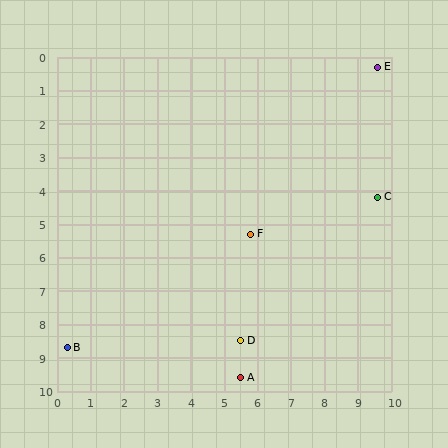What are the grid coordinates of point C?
Point C is at approximately (9.6, 4.2).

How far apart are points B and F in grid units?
Points B and F are about 6.5 grid units apart.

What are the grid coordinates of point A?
Point A is at approximately (5.5, 9.6).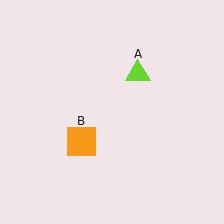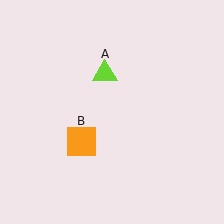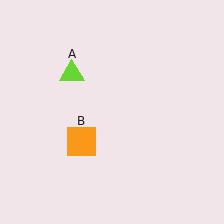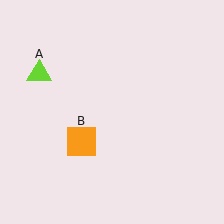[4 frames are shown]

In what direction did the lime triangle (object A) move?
The lime triangle (object A) moved left.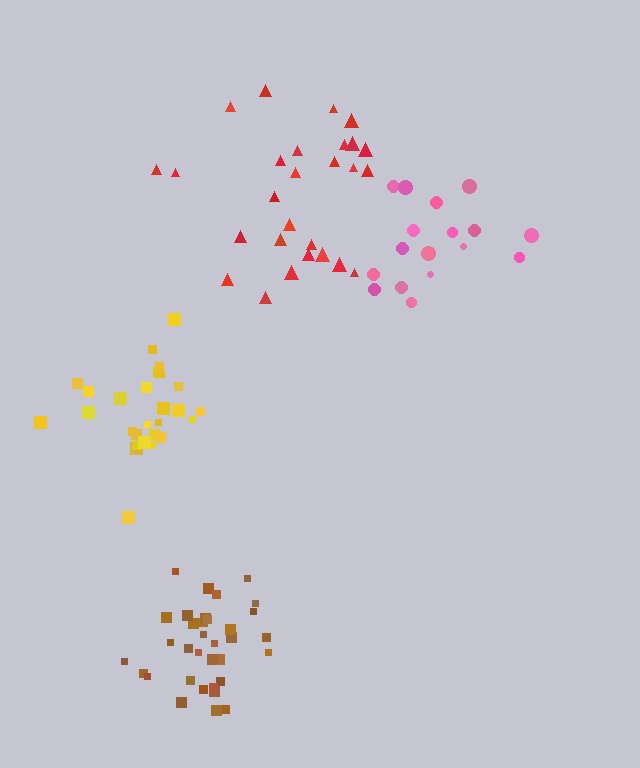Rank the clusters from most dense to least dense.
yellow, brown, pink, red.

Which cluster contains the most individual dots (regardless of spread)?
Brown (34).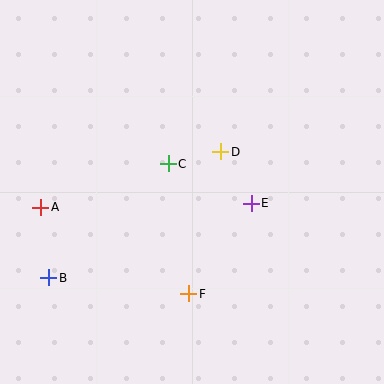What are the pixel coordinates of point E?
Point E is at (251, 203).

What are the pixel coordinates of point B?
Point B is at (49, 278).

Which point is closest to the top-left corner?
Point A is closest to the top-left corner.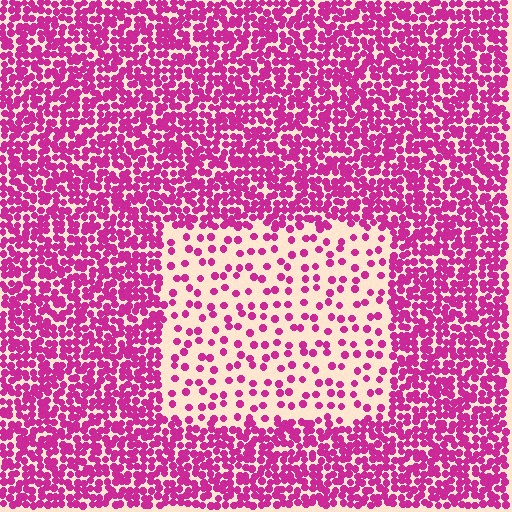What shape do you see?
I see a rectangle.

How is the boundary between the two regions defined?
The boundary is defined by a change in element density (approximately 3.1x ratio). All elements are the same color, size, and shape.